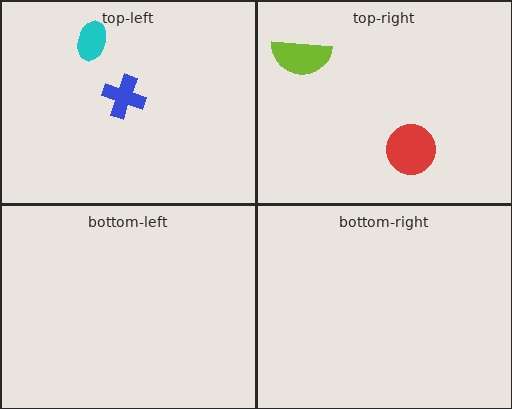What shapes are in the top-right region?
The red circle, the lime semicircle.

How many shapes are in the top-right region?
2.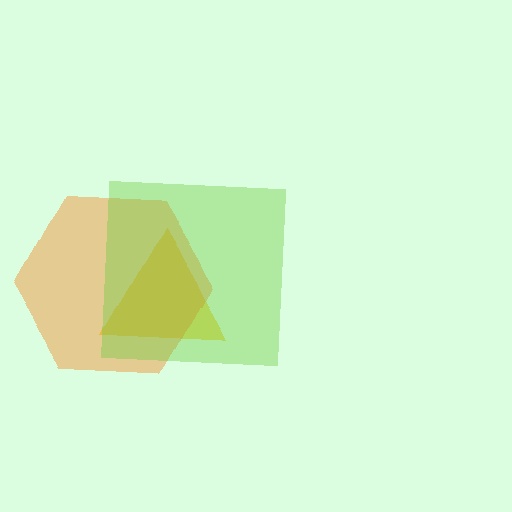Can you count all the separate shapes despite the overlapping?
Yes, there are 3 separate shapes.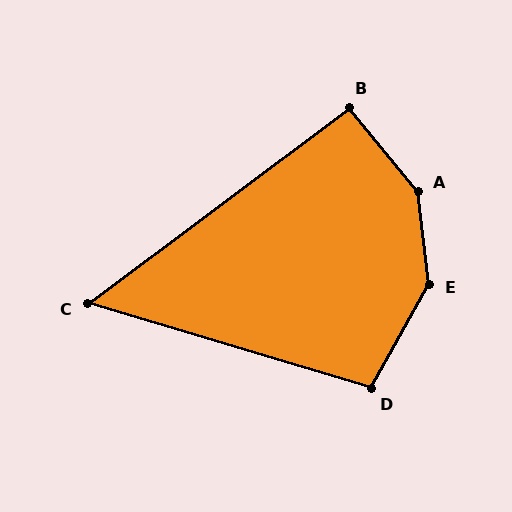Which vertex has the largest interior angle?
A, at approximately 146 degrees.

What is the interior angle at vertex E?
Approximately 145 degrees (obtuse).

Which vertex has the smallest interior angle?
C, at approximately 53 degrees.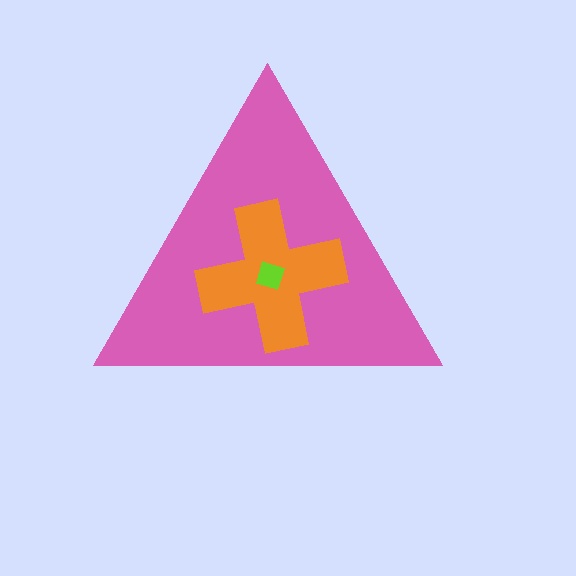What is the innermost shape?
The lime square.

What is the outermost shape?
The pink triangle.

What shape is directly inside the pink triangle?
The orange cross.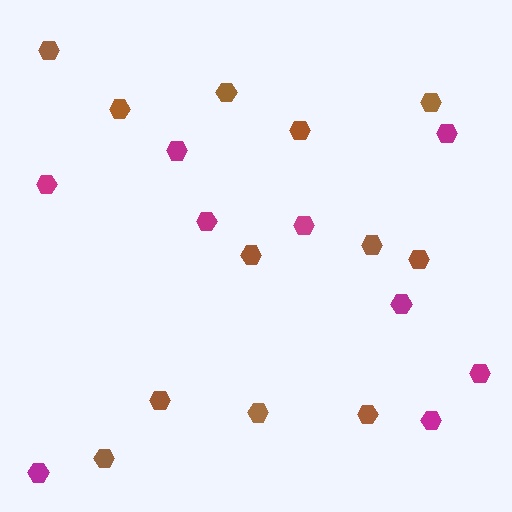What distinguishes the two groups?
There are 2 groups: one group of magenta hexagons (9) and one group of brown hexagons (12).